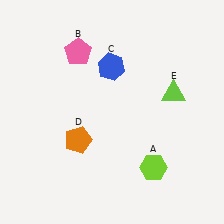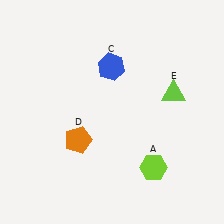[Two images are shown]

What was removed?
The pink pentagon (B) was removed in Image 2.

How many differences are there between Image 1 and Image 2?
There is 1 difference between the two images.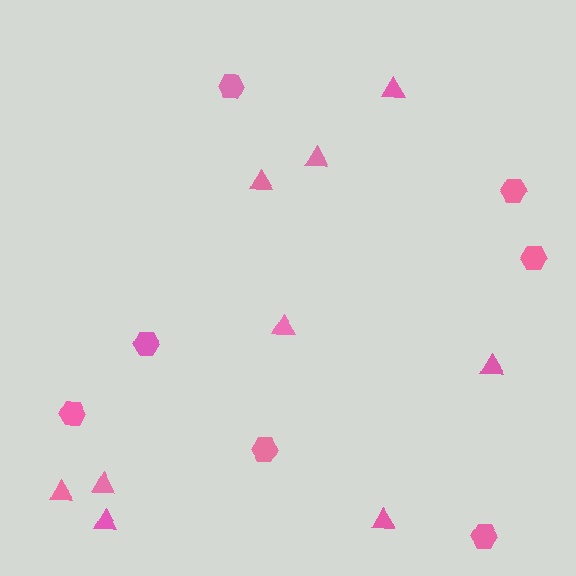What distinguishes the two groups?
There are 2 groups: one group of triangles (9) and one group of hexagons (7).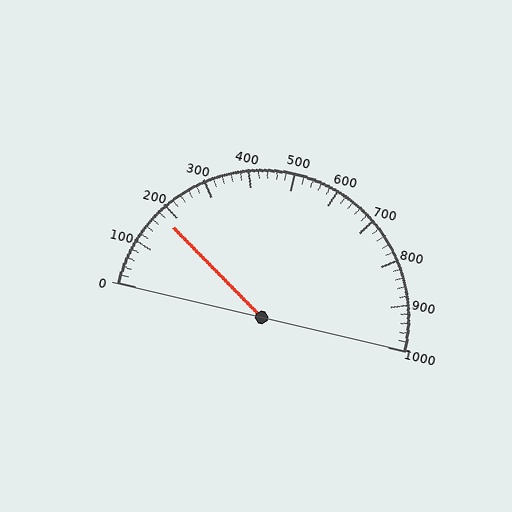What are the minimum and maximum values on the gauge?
The gauge ranges from 0 to 1000.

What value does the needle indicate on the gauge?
The needle indicates approximately 180.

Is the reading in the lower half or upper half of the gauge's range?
The reading is in the lower half of the range (0 to 1000).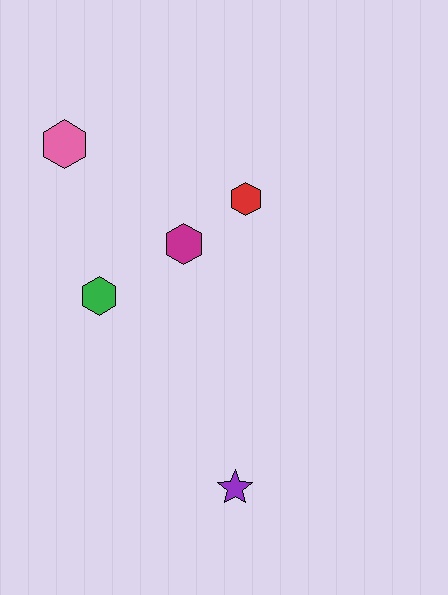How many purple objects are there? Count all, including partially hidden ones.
There is 1 purple object.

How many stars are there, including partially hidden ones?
There is 1 star.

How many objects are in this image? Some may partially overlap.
There are 5 objects.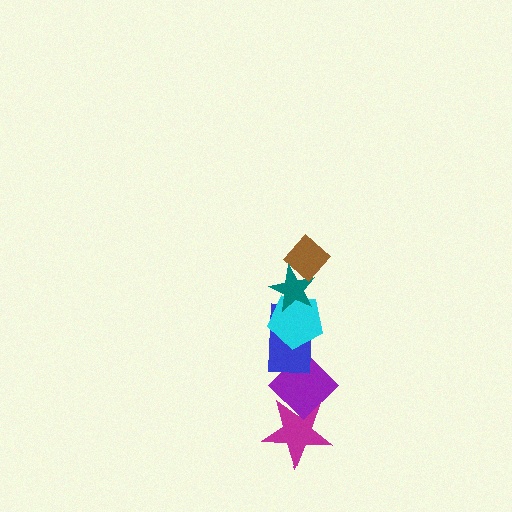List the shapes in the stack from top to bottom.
From top to bottom: the brown diamond, the teal star, the cyan pentagon, the blue rectangle, the purple diamond, the magenta star.